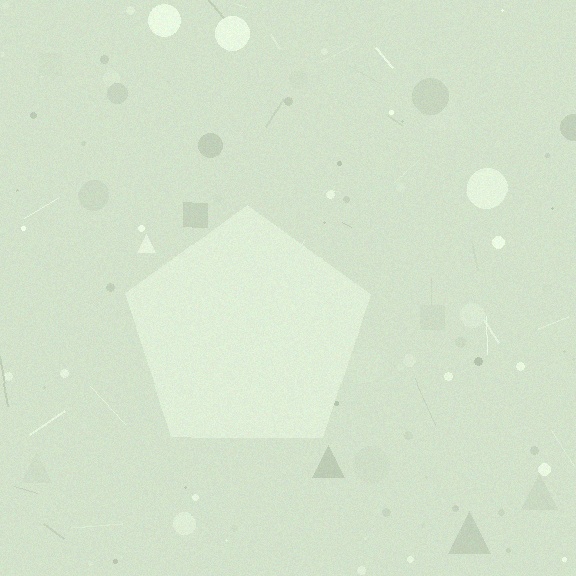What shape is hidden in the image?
A pentagon is hidden in the image.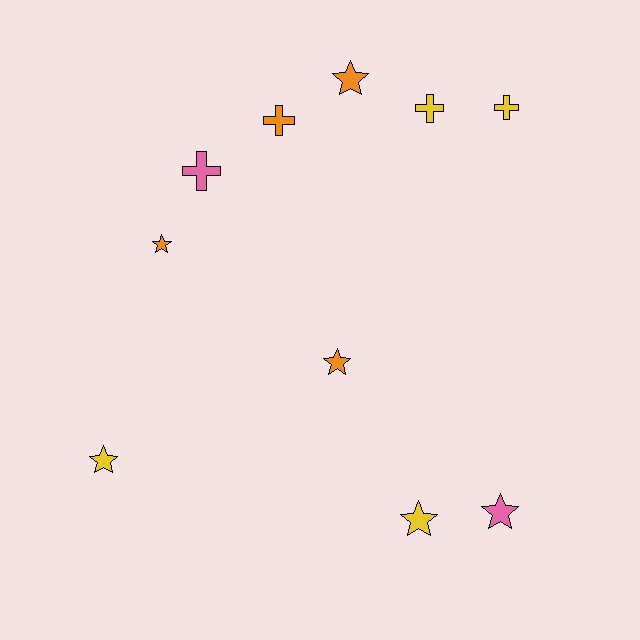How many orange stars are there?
There are 3 orange stars.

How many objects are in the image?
There are 10 objects.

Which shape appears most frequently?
Star, with 6 objects.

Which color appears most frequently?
Yellow, with 4 objects.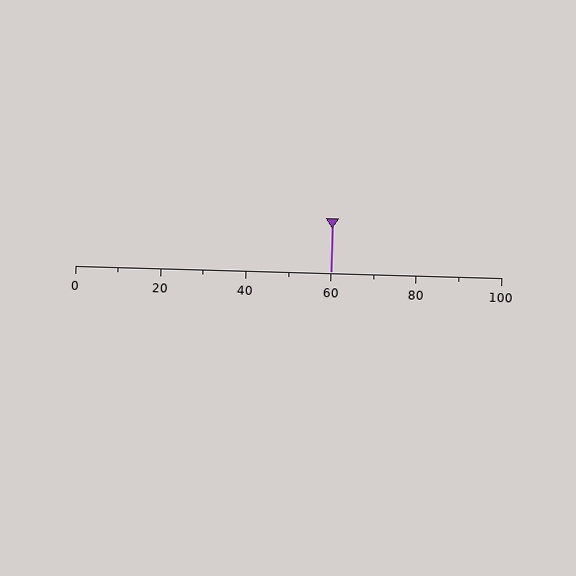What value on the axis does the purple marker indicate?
The marker indicates approximately 60.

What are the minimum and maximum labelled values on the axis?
The axis runs from 0 to 100.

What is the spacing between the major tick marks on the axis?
The major ticks are spaced 20 apart.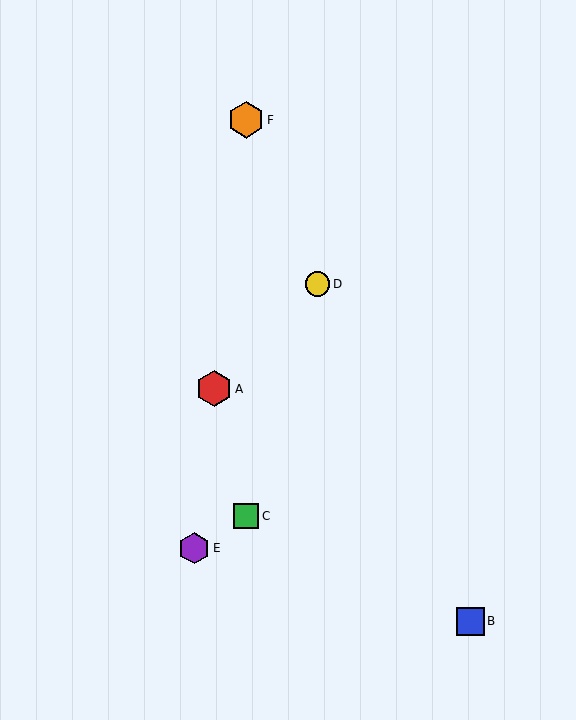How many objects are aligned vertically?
2 objects (C, F) are aligned vertically.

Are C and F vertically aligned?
Yes, both are at x≈246.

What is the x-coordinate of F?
Object F is at x≈246.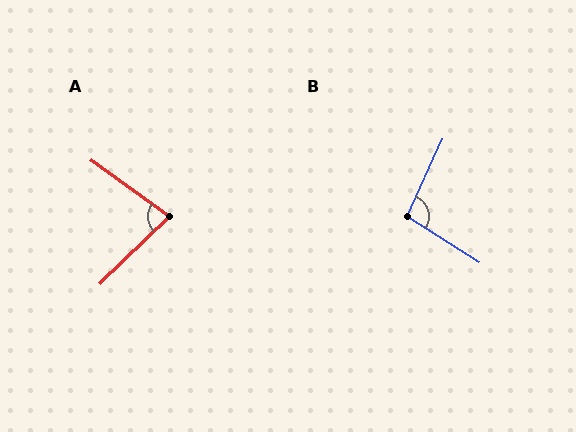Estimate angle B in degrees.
Approximately 98 degrees.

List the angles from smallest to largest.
A (80°), B (98°).